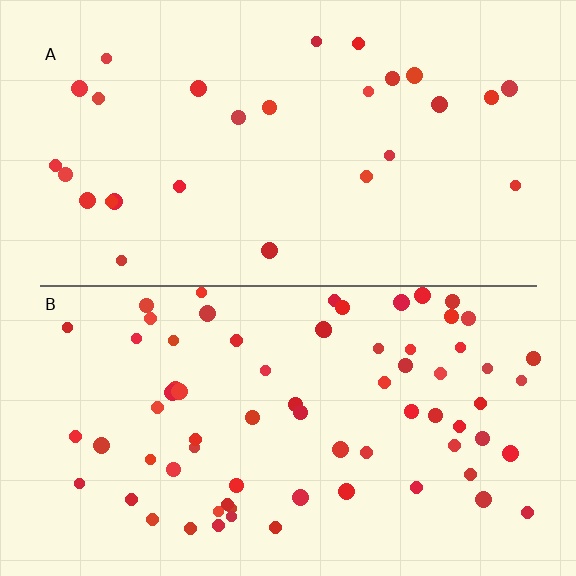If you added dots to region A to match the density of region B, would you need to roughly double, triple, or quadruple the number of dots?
Approximately triple.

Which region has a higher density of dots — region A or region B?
B (the bottom).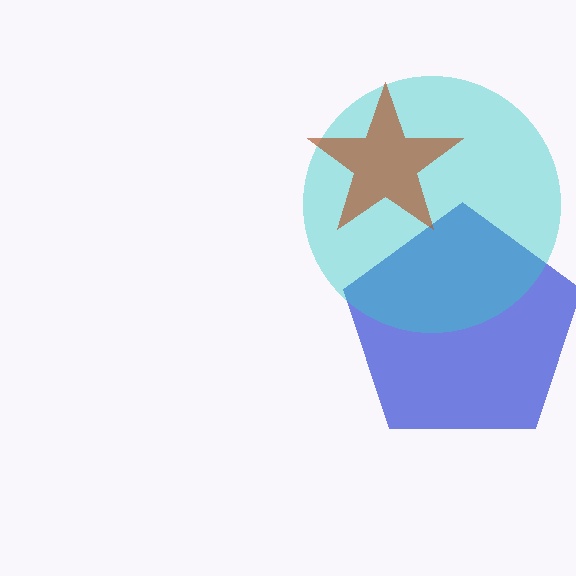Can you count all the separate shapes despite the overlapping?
Yes, there are 3 separate shapes.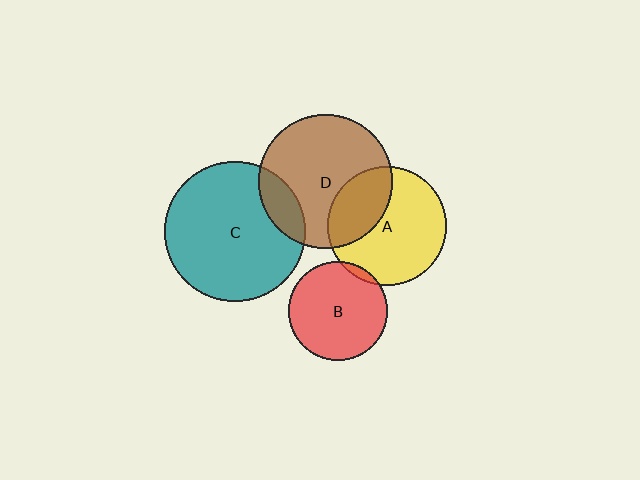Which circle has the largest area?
Circle C (teal).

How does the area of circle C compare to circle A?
Approximately 1.4 times.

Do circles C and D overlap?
Yes.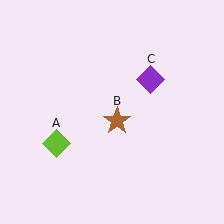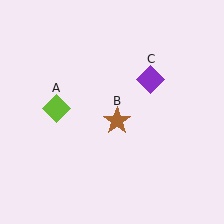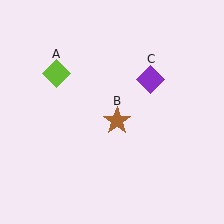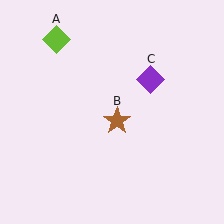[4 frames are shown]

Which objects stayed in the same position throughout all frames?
Brown star (object B) and purple diamond (object C) remained stationary.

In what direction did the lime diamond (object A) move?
The lime diamond (object A) moved up.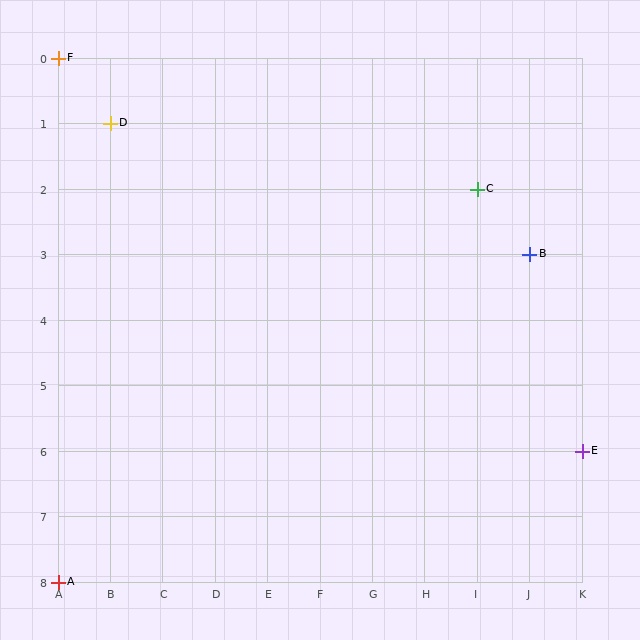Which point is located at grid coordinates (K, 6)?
Point E is at (K, 6).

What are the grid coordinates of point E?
Point E is at grid coordinates (K, 6).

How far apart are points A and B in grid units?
Points A and B are 9 columns and 5 rows apart (about 10.3 grid units diagonally).